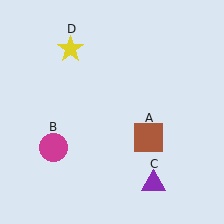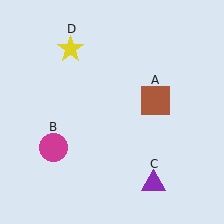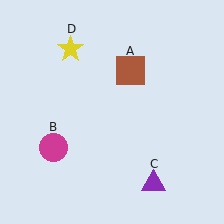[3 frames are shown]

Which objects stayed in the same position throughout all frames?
Magenta circle (object B) and purple triangle (object C) and yellow star (object D) remained stationary.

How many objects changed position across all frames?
1 object changed position: brown square (object A).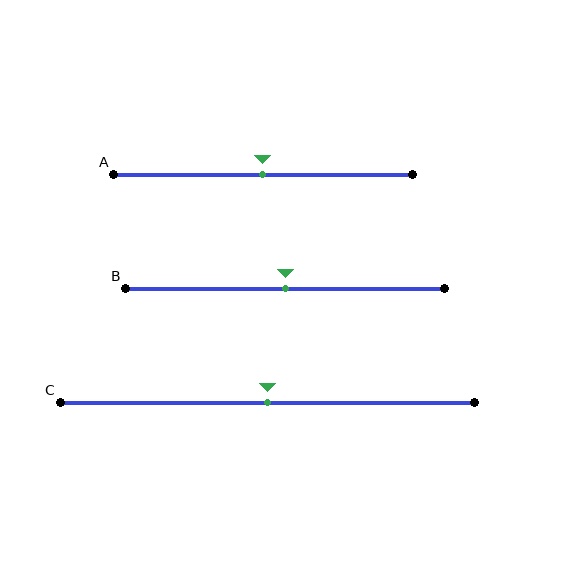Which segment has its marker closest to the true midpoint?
Segment A has its marker closest to the true midpoint.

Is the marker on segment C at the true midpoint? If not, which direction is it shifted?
Yes, the marker on segment C is at the true midpoint.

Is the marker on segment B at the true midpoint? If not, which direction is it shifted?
Yes, the marker on segment B is at the true midpoint.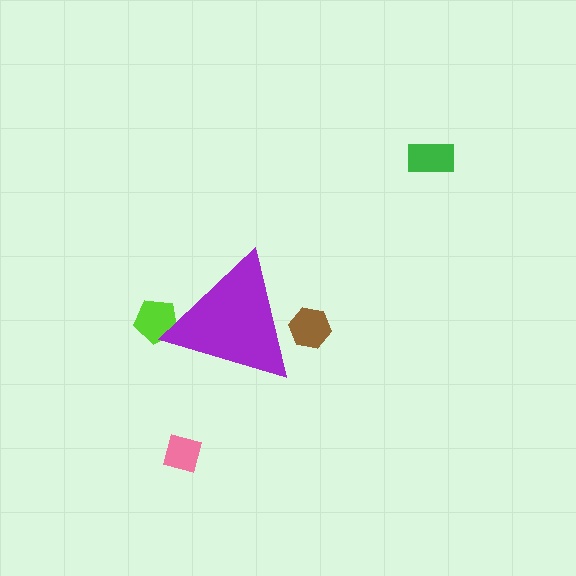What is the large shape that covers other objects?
A purple triangle.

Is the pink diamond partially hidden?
No, the pink diamond is fully visible.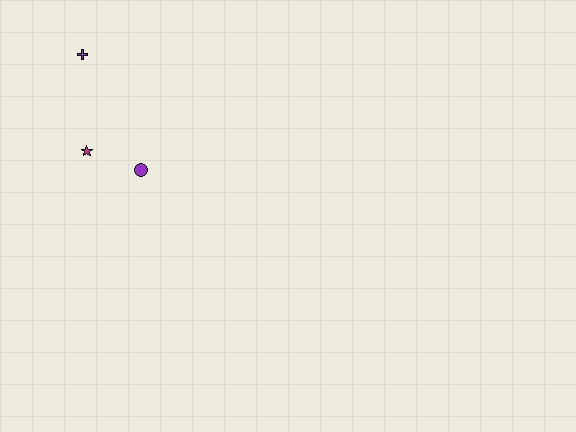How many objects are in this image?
There are 3 objects.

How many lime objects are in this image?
There are no lime objects.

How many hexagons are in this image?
There are no hexagons.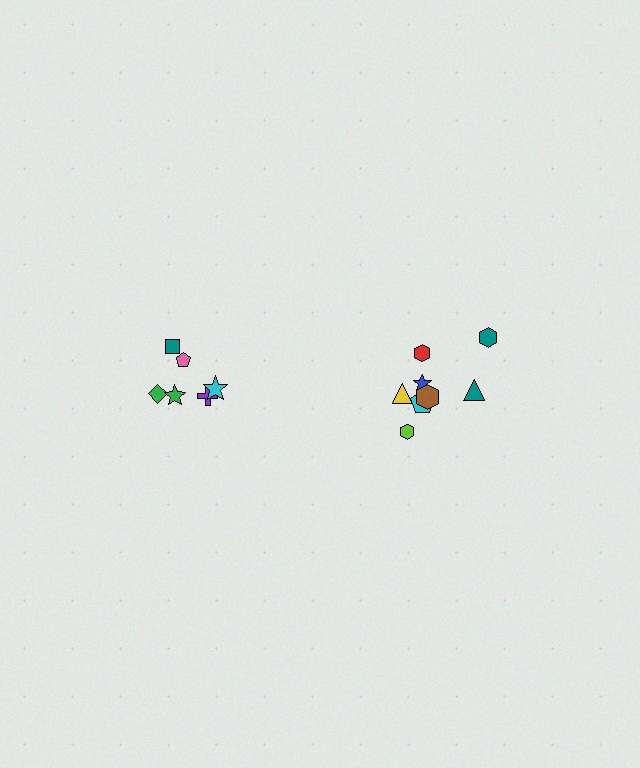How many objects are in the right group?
There are 8 objects.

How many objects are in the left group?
There are 6 objects.